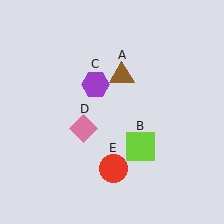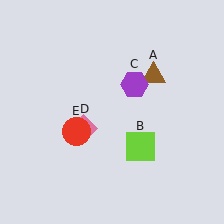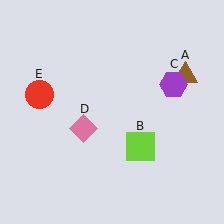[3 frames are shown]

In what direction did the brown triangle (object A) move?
The brown triangle (object A) moved right.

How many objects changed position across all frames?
3 objects changed position: brown triangle (object A), purple hexagon (object C), red circle (object E).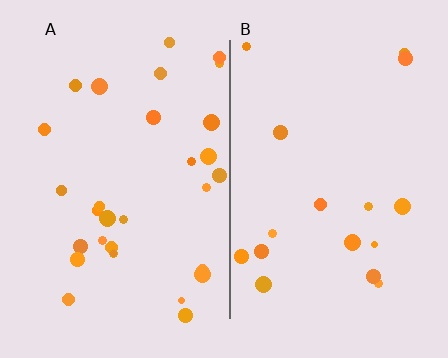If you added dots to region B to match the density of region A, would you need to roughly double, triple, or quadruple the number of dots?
Approximately double.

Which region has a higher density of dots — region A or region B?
A (the left).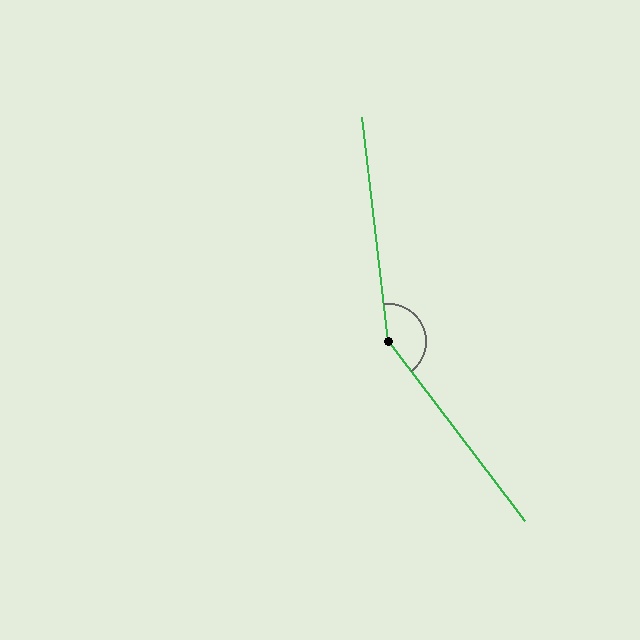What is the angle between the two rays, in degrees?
Approximately 149 degrees.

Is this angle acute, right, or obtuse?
It is obtuse.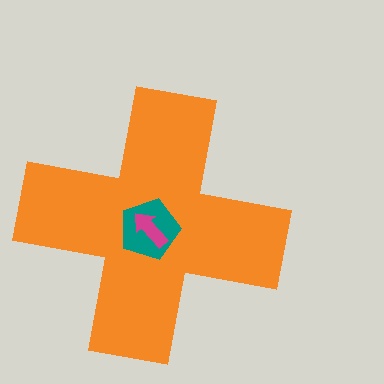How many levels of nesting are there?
3.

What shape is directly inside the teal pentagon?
The magenta arrow.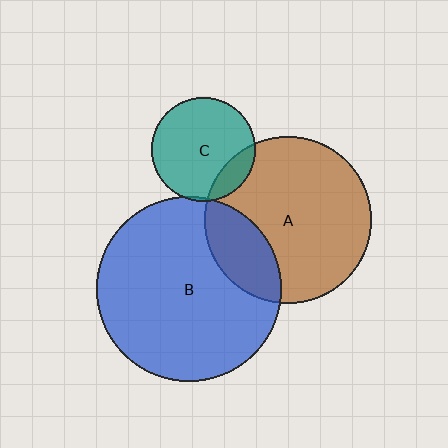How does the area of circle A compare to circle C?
Approximately 2.6 times.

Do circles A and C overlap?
Yes.